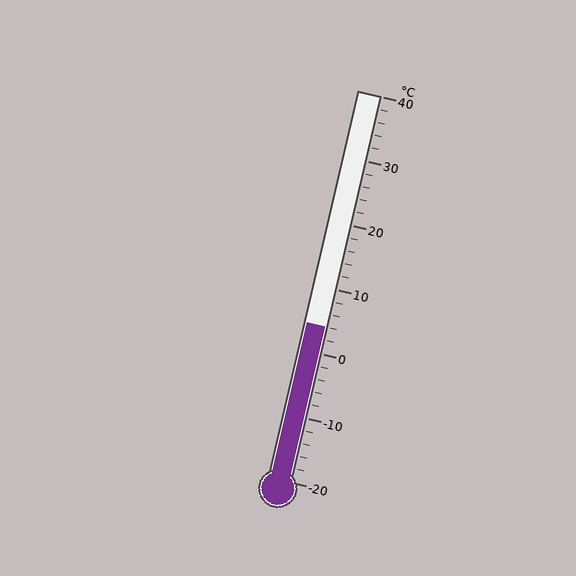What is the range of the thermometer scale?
The thermometer scale ranges from -20°C to 40°C.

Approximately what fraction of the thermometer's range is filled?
The thermometer is filled to approximately 40% of its range.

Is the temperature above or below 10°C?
The temperature is below 10°C.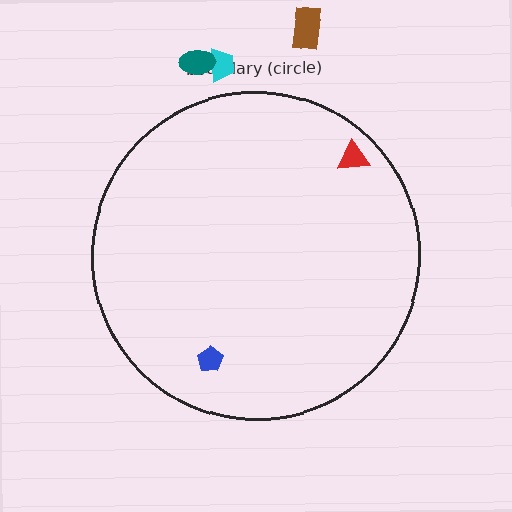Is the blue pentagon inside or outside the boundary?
Inside.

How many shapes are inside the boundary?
2 inside, 3 outside.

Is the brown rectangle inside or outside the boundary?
Outside.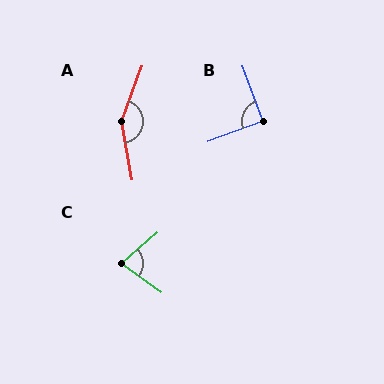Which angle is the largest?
A, at approximately 149 degrees.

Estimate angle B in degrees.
Approximately 91 degrees.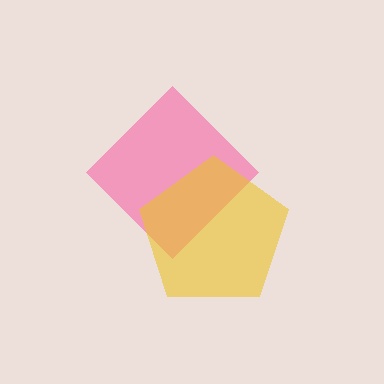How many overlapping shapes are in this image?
There are 2 overlapping shapes in the image.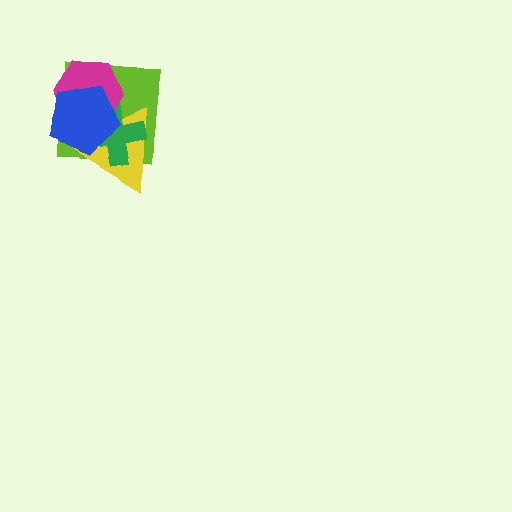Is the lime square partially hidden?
Yes, it is partially covered by another shape.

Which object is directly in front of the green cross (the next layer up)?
The magenta hexagon is directly in front of the green cross.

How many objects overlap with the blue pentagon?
4 objects overlap with the blue pentagon.